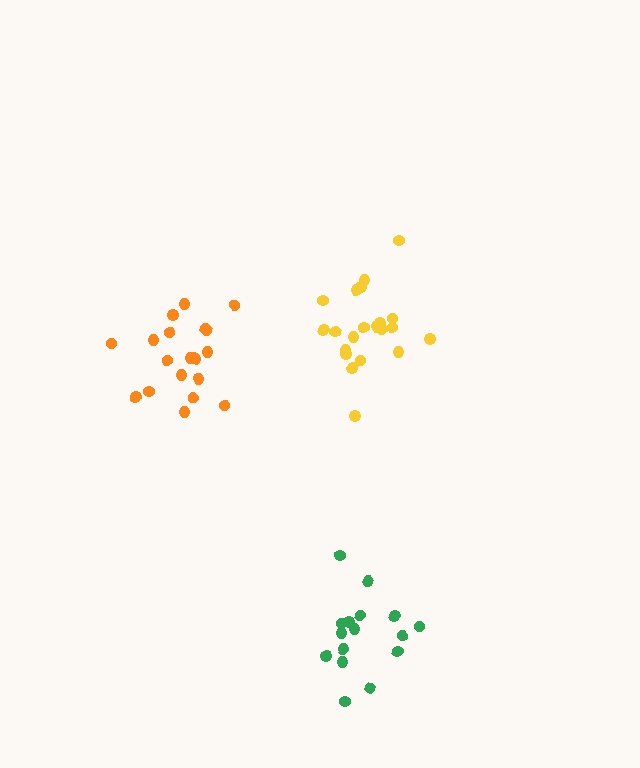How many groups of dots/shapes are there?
There are 3 groups.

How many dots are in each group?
Group 1: 19 dots, Group 2: 16 dots, Group 3: 21 dots (56 total).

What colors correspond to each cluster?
The clusters are colored: orange, green, yellow.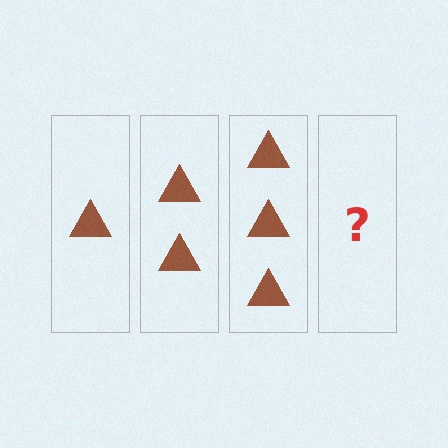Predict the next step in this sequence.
The next step is 4 triangles.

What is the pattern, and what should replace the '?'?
The pattern is that each step adds one more triangle. The '?' should be 4 triangles.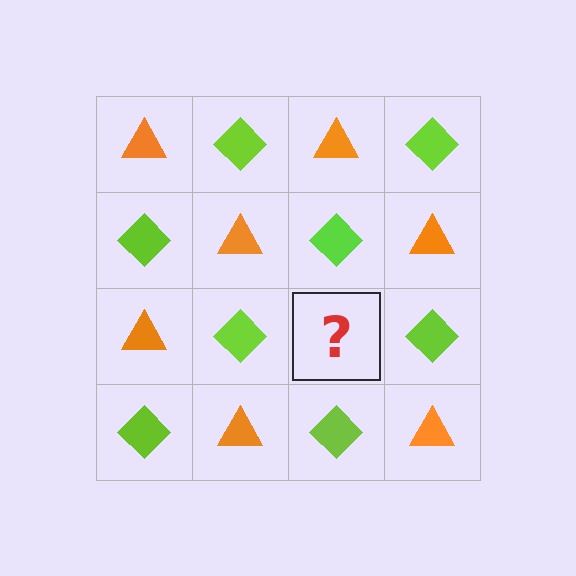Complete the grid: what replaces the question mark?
The question mark should be replaced with an orange triangle.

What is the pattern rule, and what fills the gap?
The rule is that it alternates orange triangle and lime diamond in a checkerboard pattern. The gap should be filled with an orange triangle.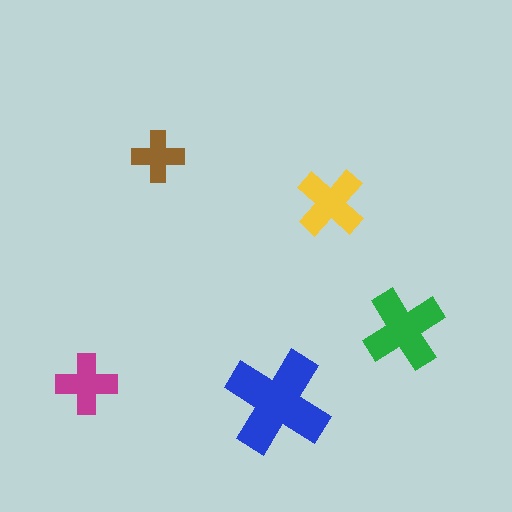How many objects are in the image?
There are 5 objects in the image.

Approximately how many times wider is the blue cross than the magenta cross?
About 1.5 times wider.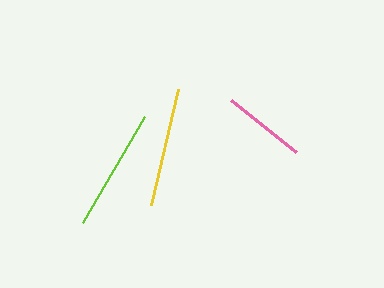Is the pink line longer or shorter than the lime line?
The lime line is longer than the pink line.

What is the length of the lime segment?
The lime segment is approximately 123 pixels long.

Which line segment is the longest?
The lime line is the longest at approximately 123 pixels.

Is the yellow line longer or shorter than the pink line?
The yellow line is longer than the pink line.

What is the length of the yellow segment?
The yellow segment is approximately 119 pixels long.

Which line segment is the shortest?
The pink line is the shortest at approximately 84 pixels.